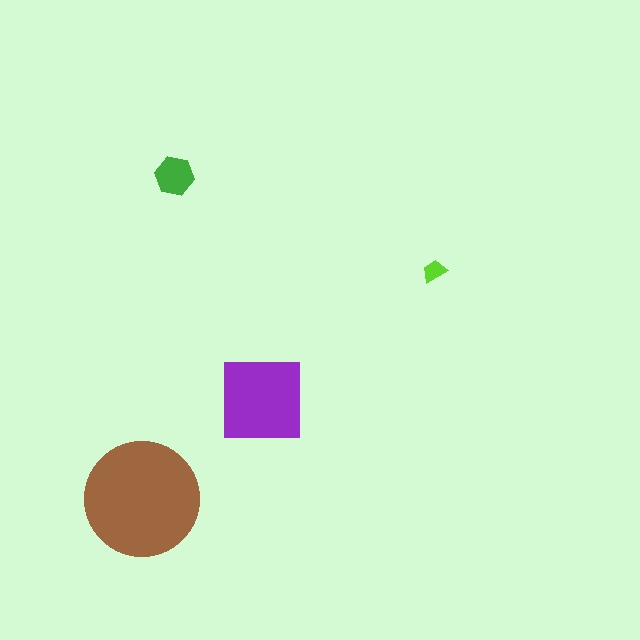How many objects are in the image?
There are 4 objects in the image.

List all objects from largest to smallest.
The brown circle, the purple square, the green hexagon, the lime trapezoid.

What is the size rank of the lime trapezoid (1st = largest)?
4th.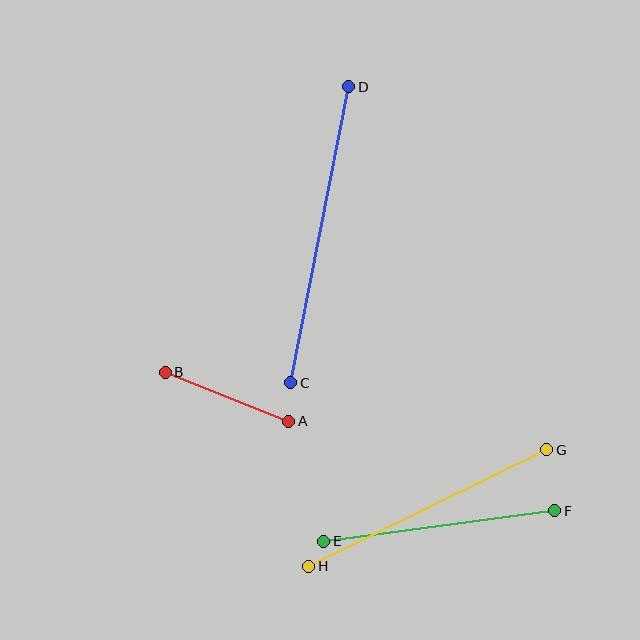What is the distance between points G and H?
The distance is approximately 265 pixels.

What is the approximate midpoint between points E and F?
The midpoint is at approximately (439, 526) pixels.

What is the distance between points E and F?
The distance is approximately 233 pixels.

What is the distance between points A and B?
The distance is approximately 133 pixels.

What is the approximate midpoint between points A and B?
The midpoint is at approximately (227, 397) pixels.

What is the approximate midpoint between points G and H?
The midpoint is at approximately (428, 508) pixels.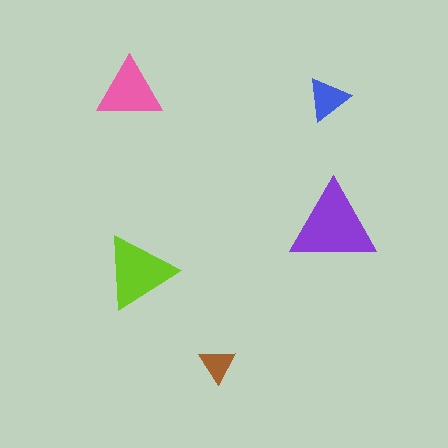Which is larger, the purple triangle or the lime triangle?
The purple one.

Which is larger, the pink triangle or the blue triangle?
The pink one.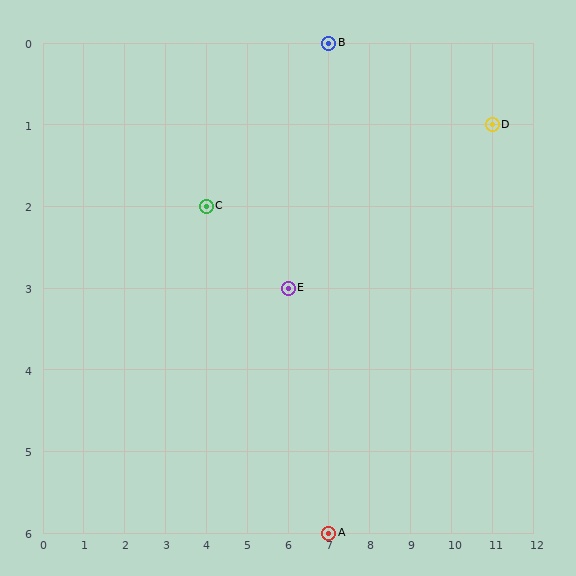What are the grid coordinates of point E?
Point E is at grid coordinates (6, 3).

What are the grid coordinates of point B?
Point B is at grid coordinates (7, 0).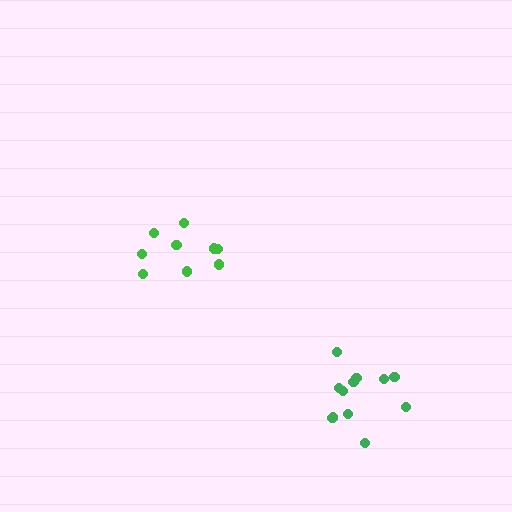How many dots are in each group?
Group 1: 9 dots, Group 2: 12 dots (21 total).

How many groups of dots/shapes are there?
There are 2 groups.